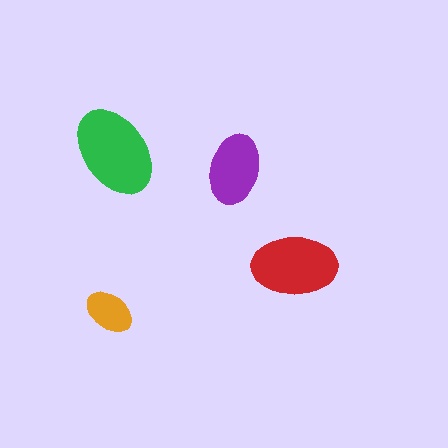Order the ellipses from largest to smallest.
the green one, the red one, the purple one, the orange one.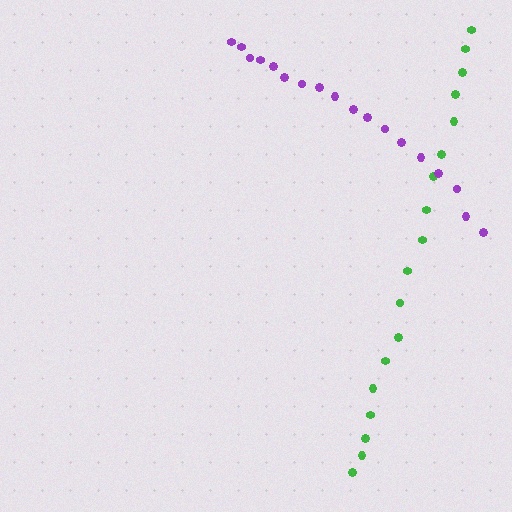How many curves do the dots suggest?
There are 2 distinct paths.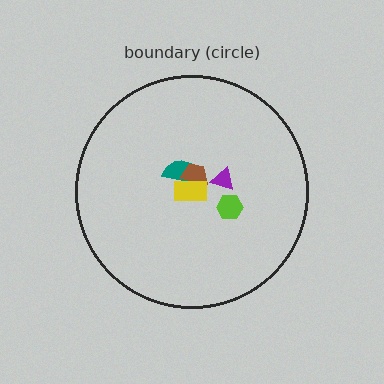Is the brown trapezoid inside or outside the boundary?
Inside.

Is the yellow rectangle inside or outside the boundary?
Inside.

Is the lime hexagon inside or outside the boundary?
Inside.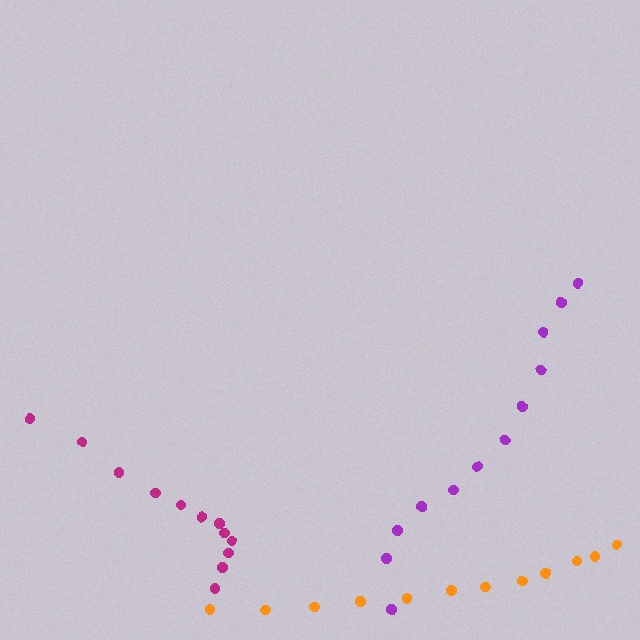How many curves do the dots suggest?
There are 3 distinct paths.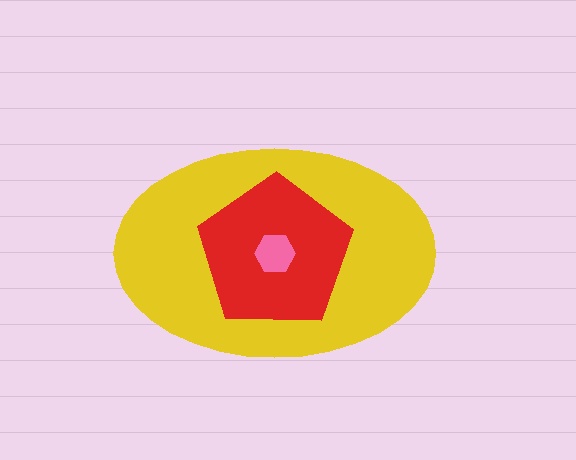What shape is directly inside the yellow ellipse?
The red pentagon.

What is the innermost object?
The pink hexagon.